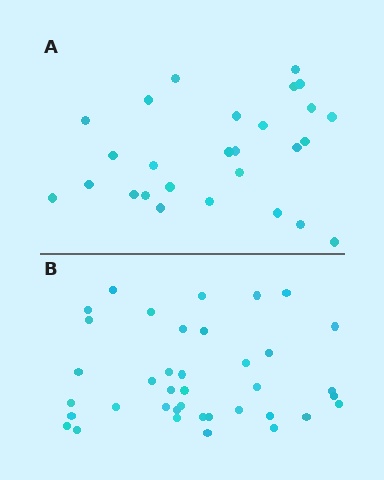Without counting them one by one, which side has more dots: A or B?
Region B (the bottom region) has more dots.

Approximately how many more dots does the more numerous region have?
Region B has roughly 12 or so more dots than region A.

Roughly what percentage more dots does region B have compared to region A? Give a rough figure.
About 40% more.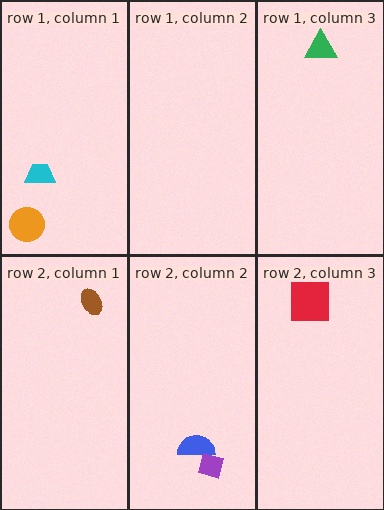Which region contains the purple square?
The row 2, column 2 region.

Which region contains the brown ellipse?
The row 2, column 1 region.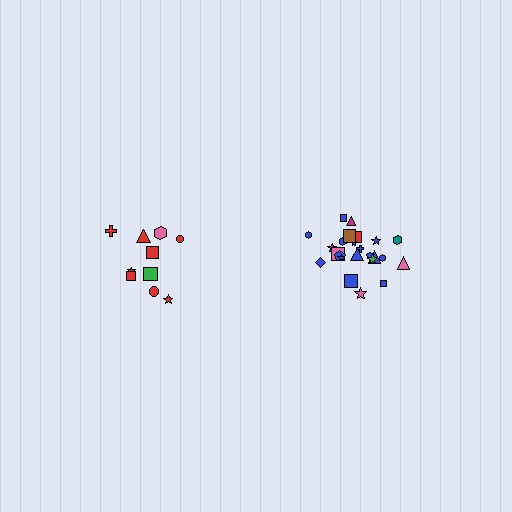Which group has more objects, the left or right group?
The right group.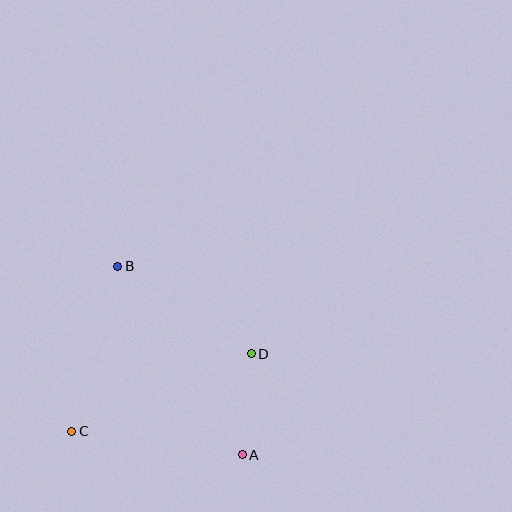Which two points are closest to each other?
Points A and D are closest to each other.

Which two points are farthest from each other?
Points A and B are farthest from each other.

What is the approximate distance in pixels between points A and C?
The distance between A and C is approximately 172 pixels.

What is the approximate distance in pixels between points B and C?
The distance between B and C is approximately 172 pixels.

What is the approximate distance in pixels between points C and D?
The distance between C and D is approximately 195 pixels.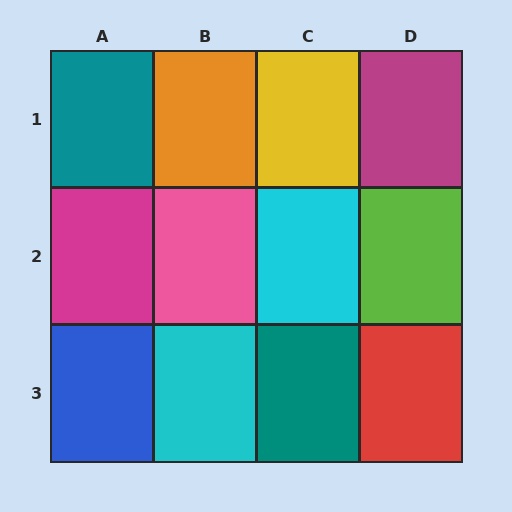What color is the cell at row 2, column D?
Lime.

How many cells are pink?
1 cell is pink.